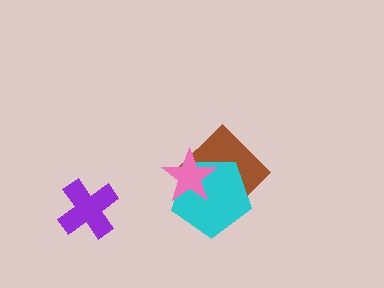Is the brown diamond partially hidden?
Yes, it is partially covered by another shape.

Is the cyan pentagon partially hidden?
Yes, it is partially covered by another shape.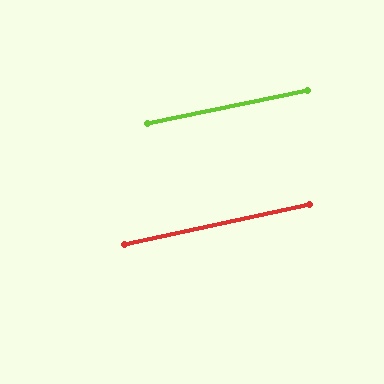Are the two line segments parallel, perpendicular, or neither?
Parallel — their directions differ by only 0.6°.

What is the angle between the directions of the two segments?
Approximately 1 degree.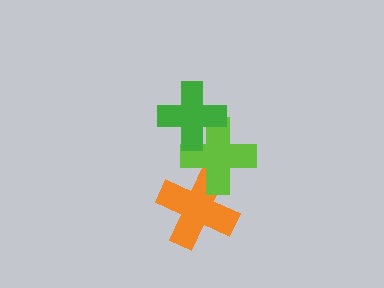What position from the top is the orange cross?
The orange cross is 3rd from the top.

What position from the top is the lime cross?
The lime cross is 2nd from the top.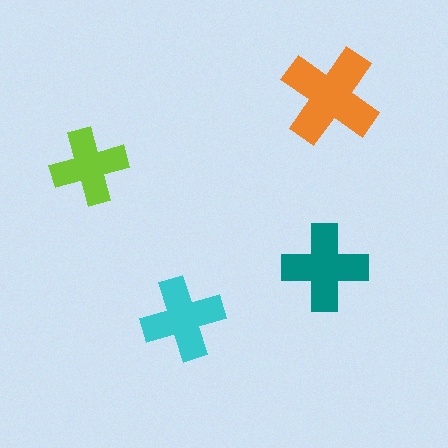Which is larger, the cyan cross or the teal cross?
The teal one.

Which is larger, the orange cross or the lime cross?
The orange one.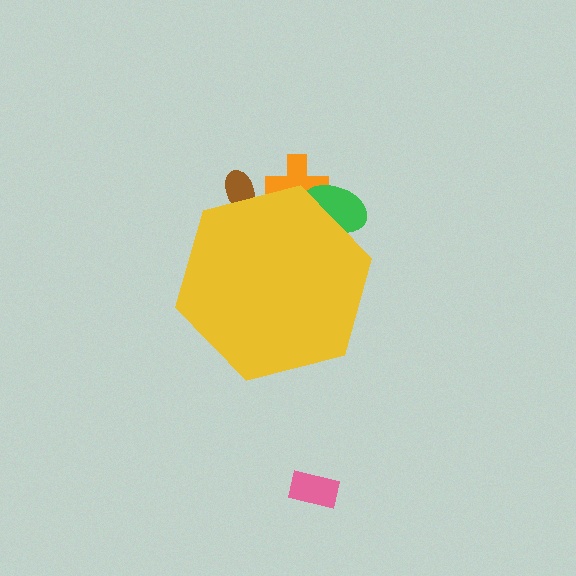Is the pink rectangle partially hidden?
No, the pink rectangle is fully visible.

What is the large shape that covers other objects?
A yellow hexagon.